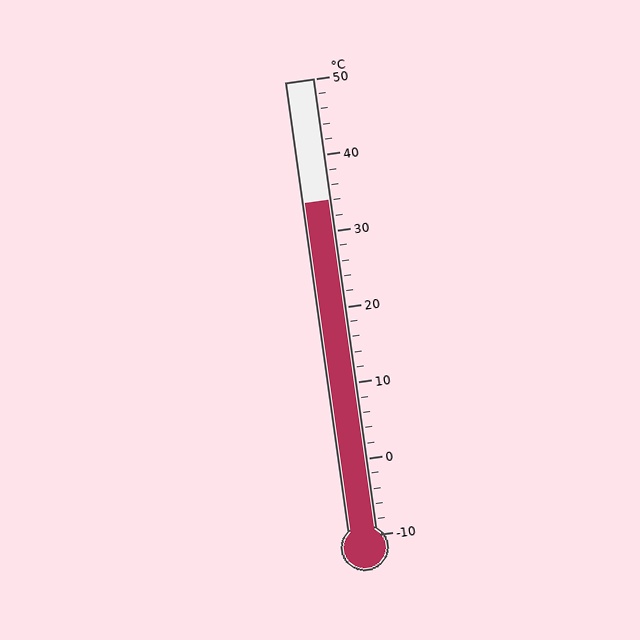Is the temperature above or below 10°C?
The temperature is above 10°C.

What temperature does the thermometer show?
The thermometer shows approximately 34°C.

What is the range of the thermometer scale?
The thermometer scale ranges from -10°C to 50°C.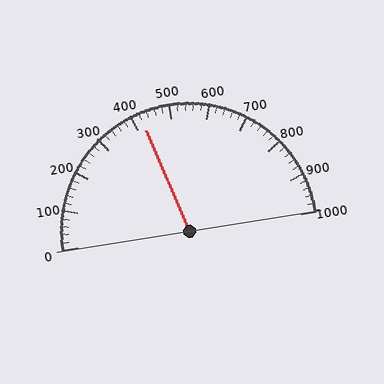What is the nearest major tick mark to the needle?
The nearest major tick mark is 400.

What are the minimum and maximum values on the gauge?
The gauge ranges from 0 to 1000.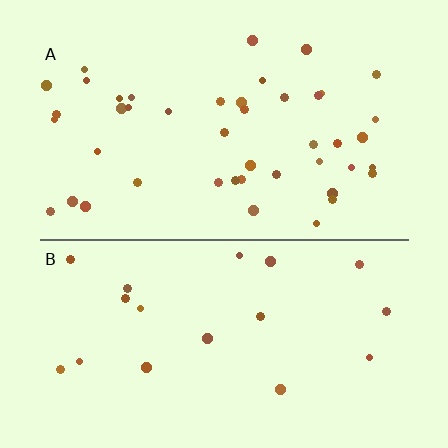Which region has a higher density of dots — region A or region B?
A (the top).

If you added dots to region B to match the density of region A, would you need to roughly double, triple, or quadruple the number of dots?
Approximately double.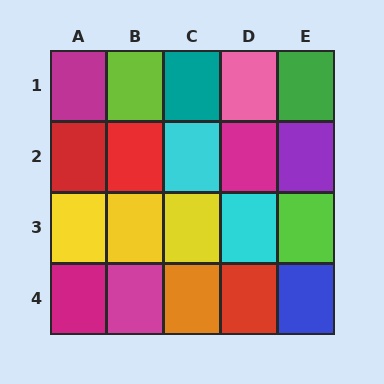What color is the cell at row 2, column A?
Red.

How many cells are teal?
1 cell is teal.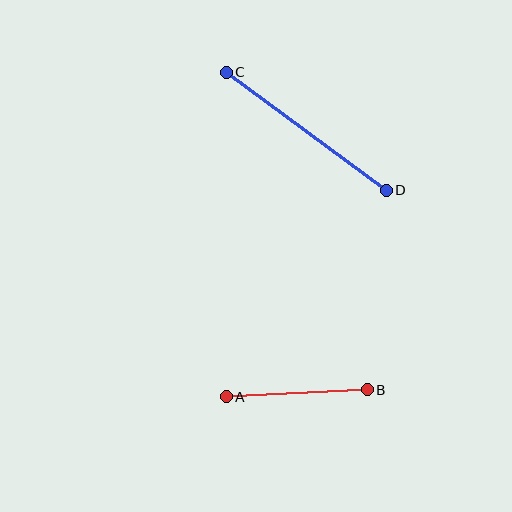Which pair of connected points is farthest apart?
Points C and D are farthest apart.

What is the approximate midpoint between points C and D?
The midpoint is at approximately (306, 131) pixels.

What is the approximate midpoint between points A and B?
The midpoint is at approximately (297, 393) pixels.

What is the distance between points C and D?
The distance is approximately 198 pixels.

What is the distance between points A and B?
The distance is approximately 141 pixels.